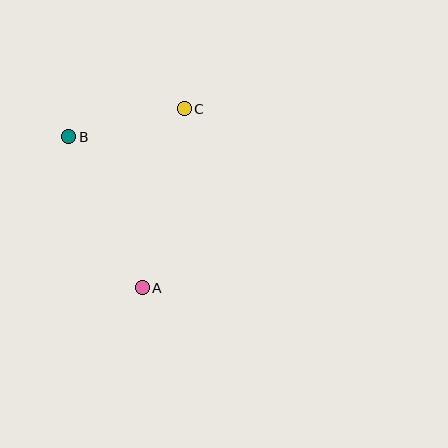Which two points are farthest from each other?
Points A and C are farthest from each other.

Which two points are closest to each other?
Points B and C are closest to each other.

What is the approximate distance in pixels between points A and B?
The distance between A and B is approximately 168 pixels.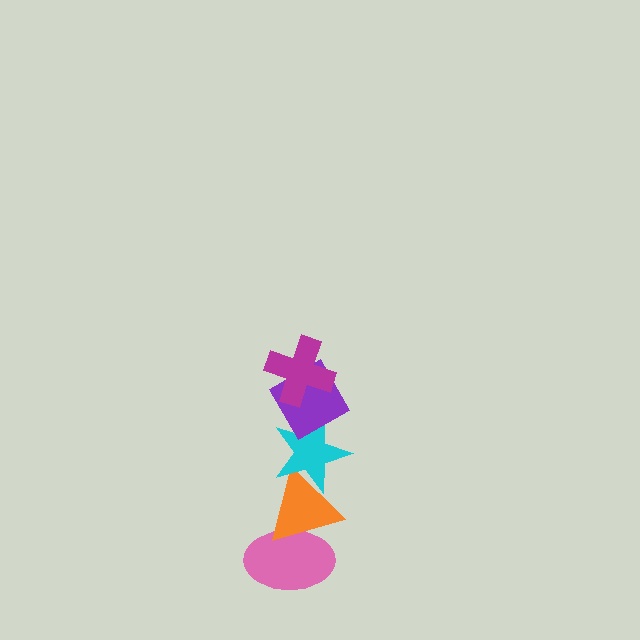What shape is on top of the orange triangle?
The cyan star is on top of the orange triangle.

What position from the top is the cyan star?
The cyan star is 3rd from the top.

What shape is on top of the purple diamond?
The magenta cross is on top of the purple diamond.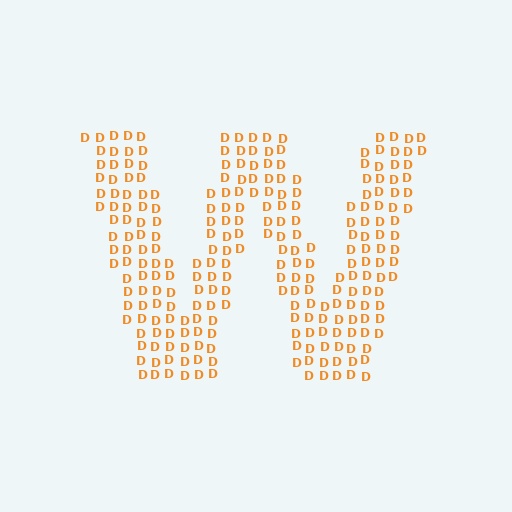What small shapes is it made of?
It is made of small letter D's.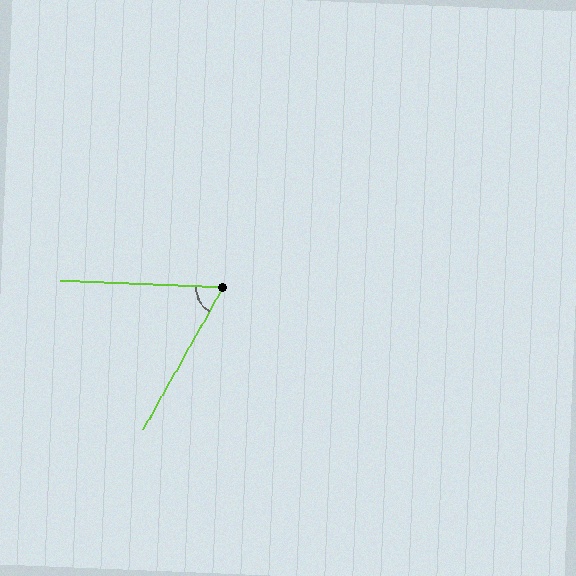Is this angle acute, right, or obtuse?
It is acute.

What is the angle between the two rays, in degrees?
Approximately 63 degrees.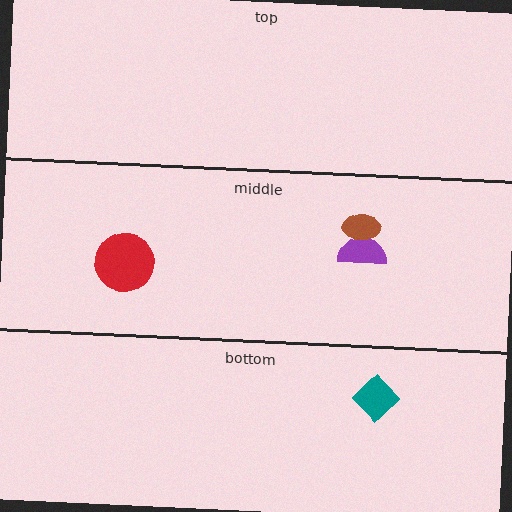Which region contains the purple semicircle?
The middle region.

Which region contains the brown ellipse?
The middle region.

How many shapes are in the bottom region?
1.